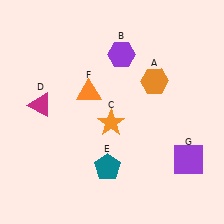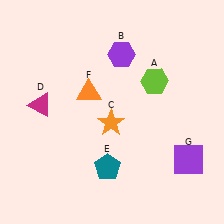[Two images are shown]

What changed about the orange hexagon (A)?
In Image 1, A is orange. In Image 2, it changed to lime.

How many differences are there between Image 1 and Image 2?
There is 1 difference between the two images.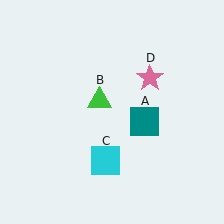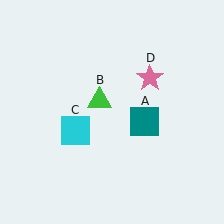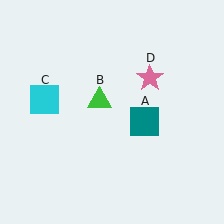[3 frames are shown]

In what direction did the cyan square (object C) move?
The cyan square (object C) moved up and to the left.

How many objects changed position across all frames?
1 object changed position: cyan square (object C).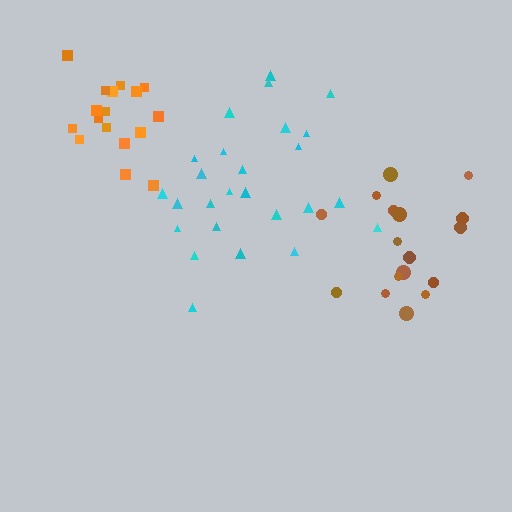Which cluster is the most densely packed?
Orange.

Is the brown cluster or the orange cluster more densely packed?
Orange.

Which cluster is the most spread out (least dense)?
Brown.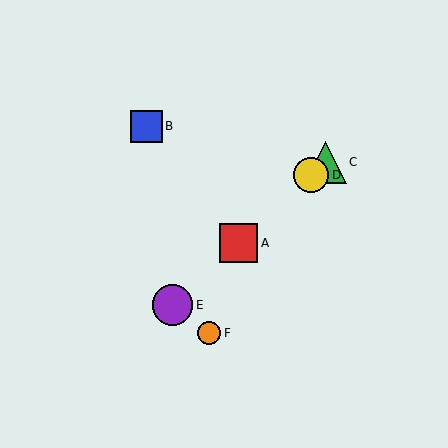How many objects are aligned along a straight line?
4 objects (A, C, D, E) are aligned along a straight line.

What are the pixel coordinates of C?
Object C is at (325, 162).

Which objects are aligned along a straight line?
Objects A, C, D, E are aligned along a straight line.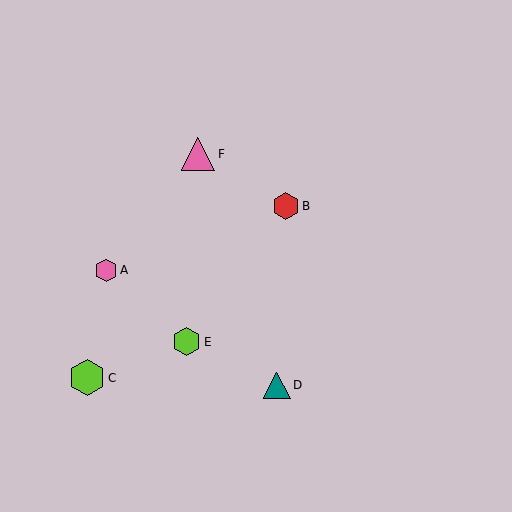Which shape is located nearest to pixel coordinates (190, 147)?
The pink triangle (labeled F) at (198, 154) is nearest to that location.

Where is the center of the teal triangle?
The center of the teal triangle is at (277, 385).